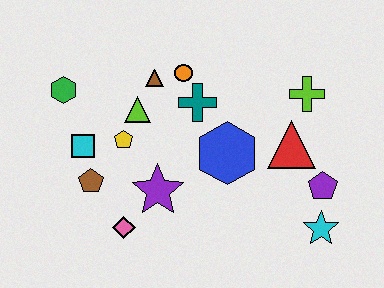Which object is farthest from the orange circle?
The cyan star is farthest from the orange circle.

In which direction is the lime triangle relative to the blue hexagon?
The lime triangle is to the left of the blue hexagon.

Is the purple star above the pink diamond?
Yes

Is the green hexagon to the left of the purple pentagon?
Yes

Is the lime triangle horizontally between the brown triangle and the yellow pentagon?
Yes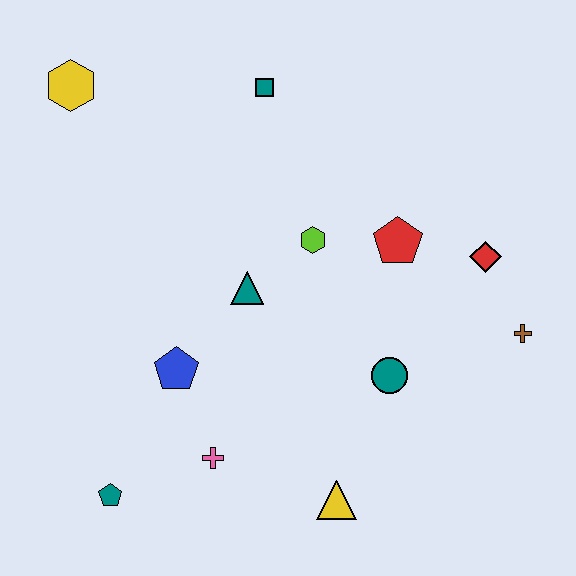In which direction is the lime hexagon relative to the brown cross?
The lime hexagon is to the left of the brown cross.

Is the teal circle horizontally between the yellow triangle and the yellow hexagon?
No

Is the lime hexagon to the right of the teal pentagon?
Yes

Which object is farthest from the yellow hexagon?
The brown cross is farthest from the yellow hexagon.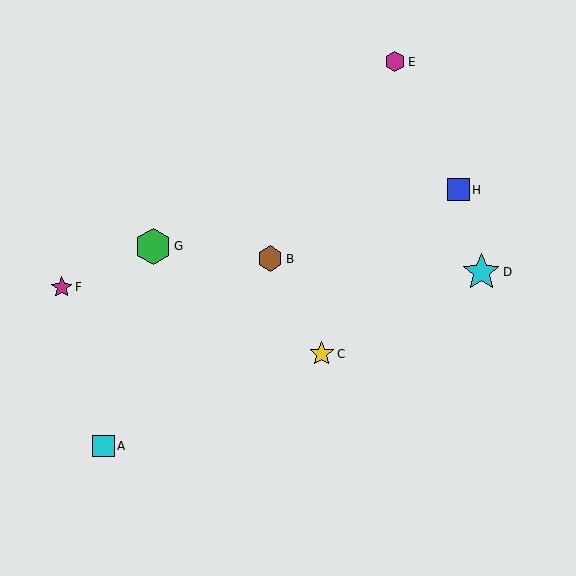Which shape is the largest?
The cyan star (labeled D) is the largest.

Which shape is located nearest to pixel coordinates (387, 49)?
The magenta hexagon (labeled E) at (395, 62) is nearest to that location.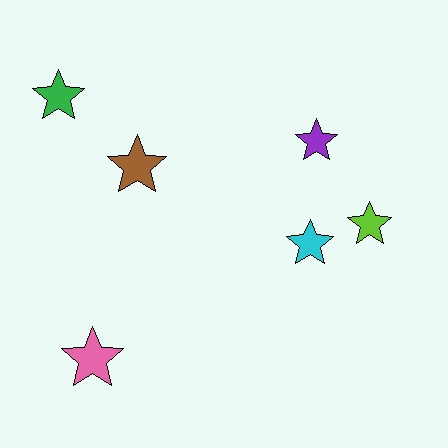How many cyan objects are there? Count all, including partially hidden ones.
There is 1 cyan object.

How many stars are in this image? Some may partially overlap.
There are 6 stars.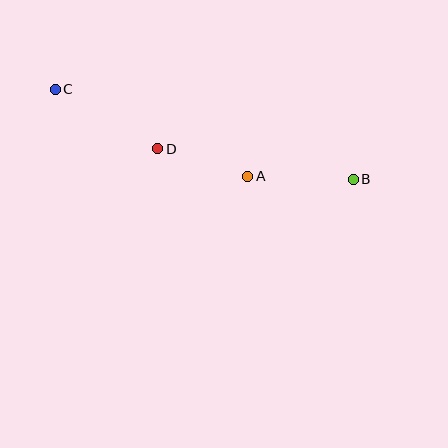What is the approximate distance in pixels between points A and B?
The distance between A and B is approximately 106 pixels.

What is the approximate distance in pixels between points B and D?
The distance between B and D is approximately 198 pixels.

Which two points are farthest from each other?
Points B and C are farthest from each other.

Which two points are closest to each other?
Points A and D are closest to each other.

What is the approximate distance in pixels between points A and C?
The distance between A and C is approximately 211 pixels.